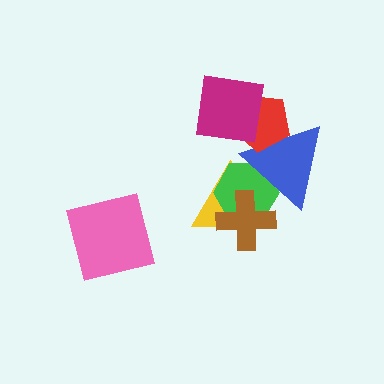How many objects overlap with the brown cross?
3 objects overlap with the brown cross.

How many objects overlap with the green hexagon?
3 objects overlap with the green hexagon.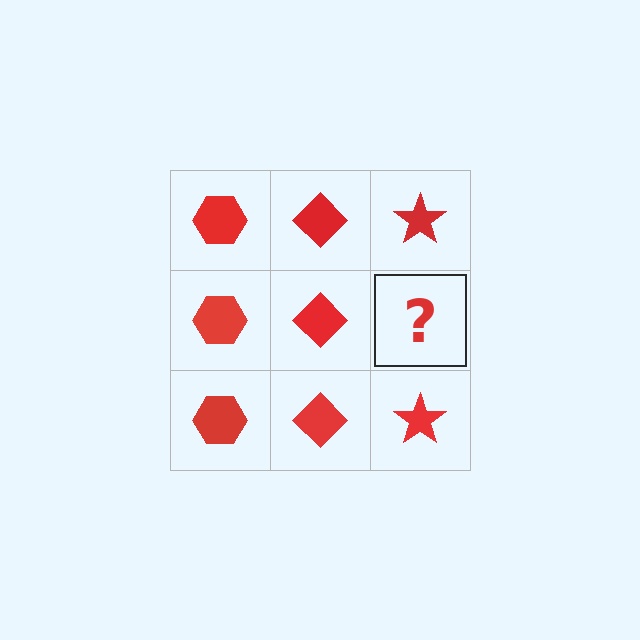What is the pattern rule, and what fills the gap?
The rule is that each column has a consistent shape. The gap should be filled with a red star.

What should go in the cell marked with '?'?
The missing cell should contain a red star.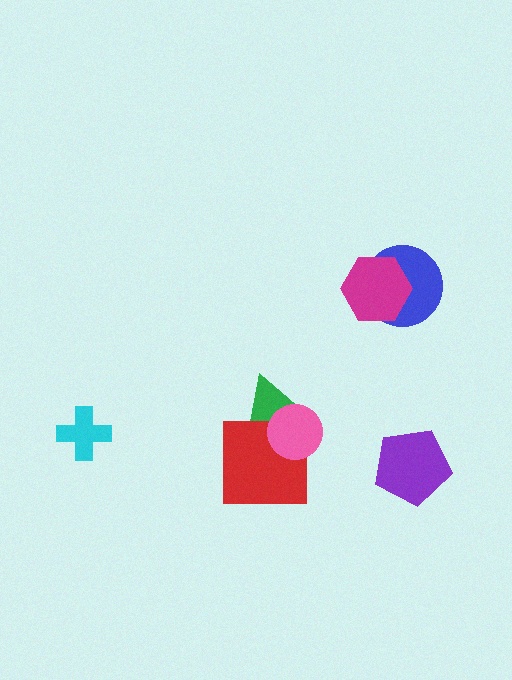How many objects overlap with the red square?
2 objects overlap with the red square.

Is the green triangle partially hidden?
Yes, it is partially covered by another shape.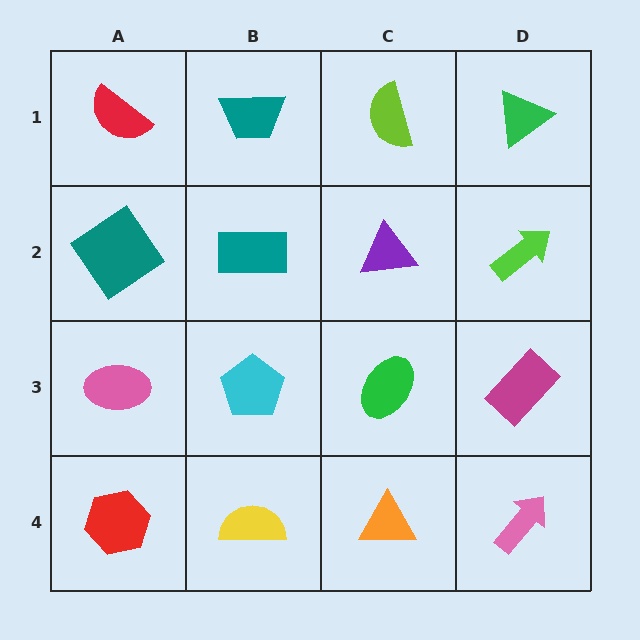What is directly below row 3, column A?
A red hexagon.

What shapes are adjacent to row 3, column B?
A teal rectangle (row 2, column B), a yellow semicircle (row 4, column B), a pink ellipse (row 3, column A), a green ellipse (row 3, column C).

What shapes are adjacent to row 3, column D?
A lime arrow (row 2, column D), a pink arrow (row 4, column D), a green ellipse (row 3, column C).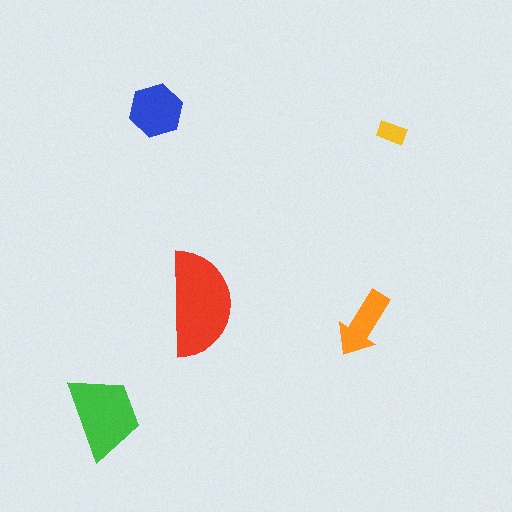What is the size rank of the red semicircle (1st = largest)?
1st.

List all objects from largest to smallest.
The red semicircle, the green trapezoid, the blue hexagon, the orange arrow, the yellow rectangle.